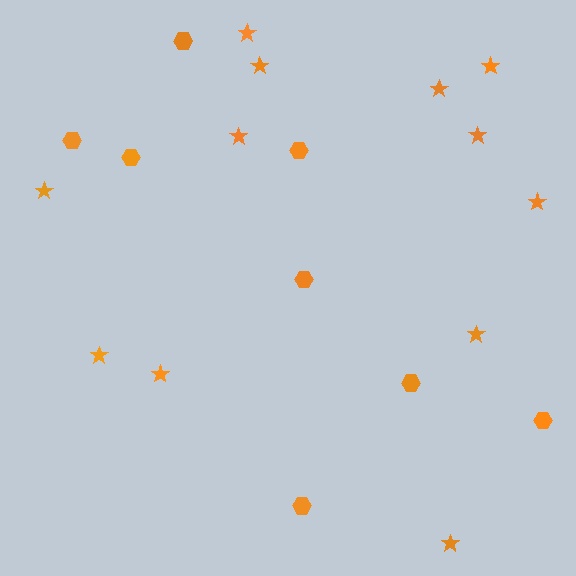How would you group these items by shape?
There are 2 groups: one group of hexagons (8) and one group of stars (12).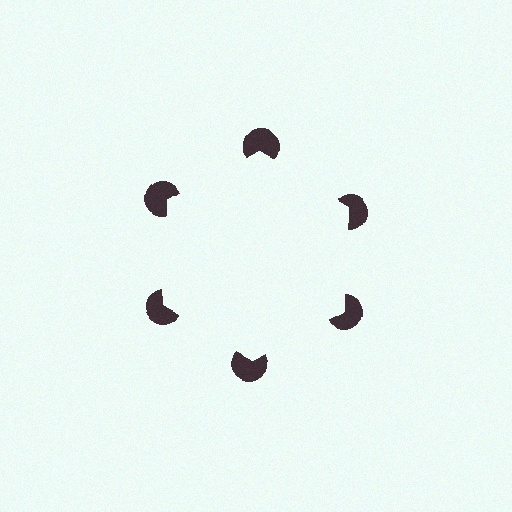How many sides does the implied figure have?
6 sides.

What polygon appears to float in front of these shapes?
An illusory hexagon — its edges are inferred from the aligned wedge cuts in the pac-man discs, not physically drawn.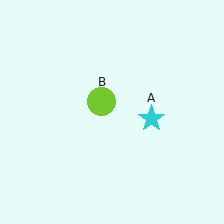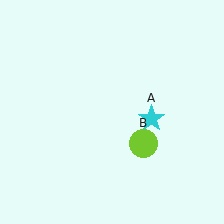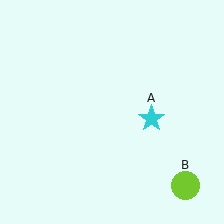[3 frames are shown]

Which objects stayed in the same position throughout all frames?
Cyan star (object A) remained stationary.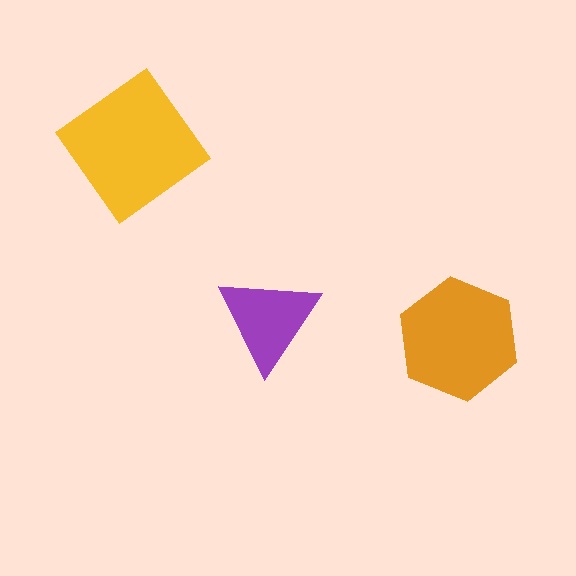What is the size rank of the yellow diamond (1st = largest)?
1st.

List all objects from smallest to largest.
The purple triangle, the orange hexagon, the yellow diamond.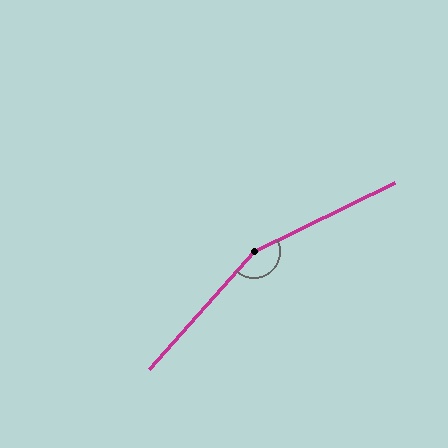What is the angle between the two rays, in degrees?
Approximately 158 degrees.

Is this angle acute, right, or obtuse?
It is obtuse.